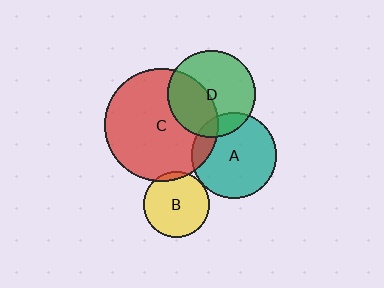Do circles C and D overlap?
Yes.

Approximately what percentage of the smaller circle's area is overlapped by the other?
Approximately 40%.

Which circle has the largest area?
Circle C (red).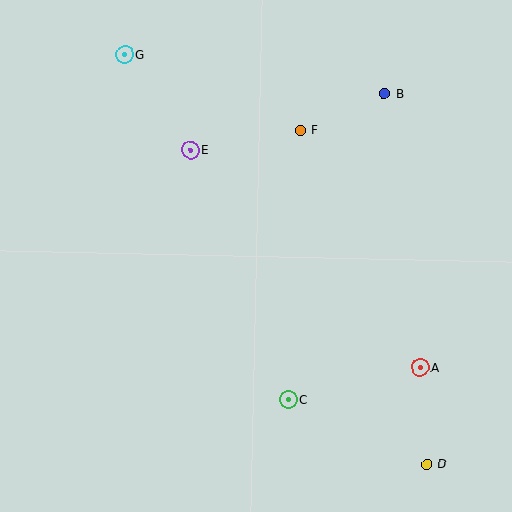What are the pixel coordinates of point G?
Point G is at (125, 55).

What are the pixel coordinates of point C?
Point C is at (288, 400).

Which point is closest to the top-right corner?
Point B is closest to the top-right corner.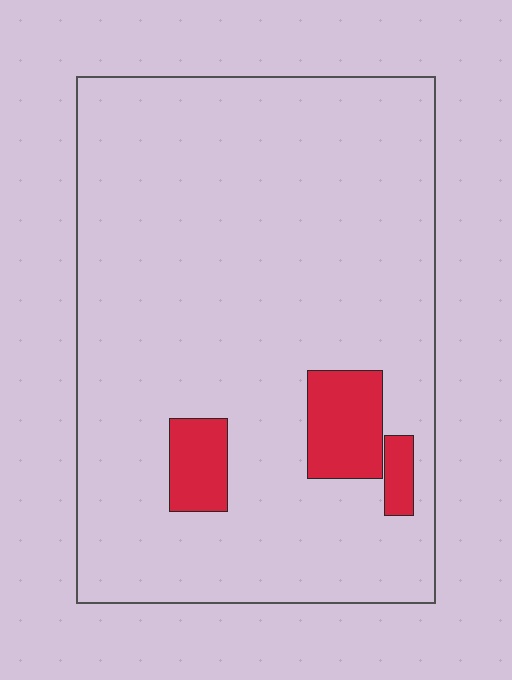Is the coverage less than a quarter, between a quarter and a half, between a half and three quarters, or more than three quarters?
Less than a quarter.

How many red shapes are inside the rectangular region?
3.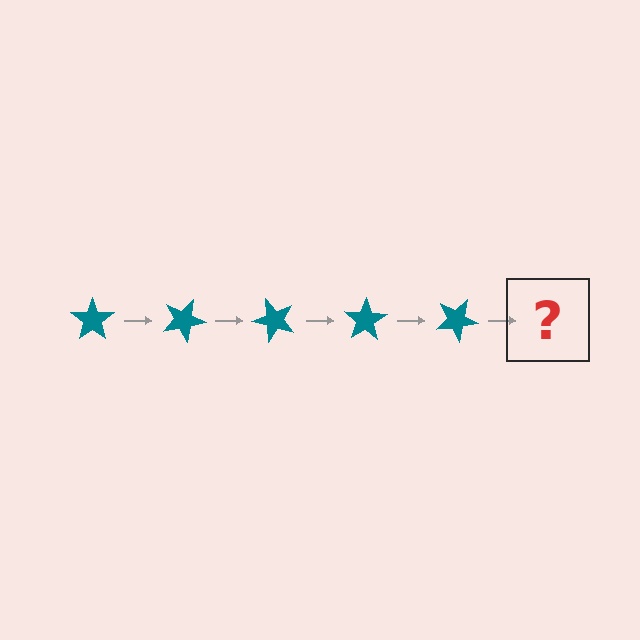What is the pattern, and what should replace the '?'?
The pattern is that the star rotates 25 degrees each step. The '?' should be a teal star rotated 125 degrees.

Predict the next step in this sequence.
The next step is a teal star rotated 125 degrees.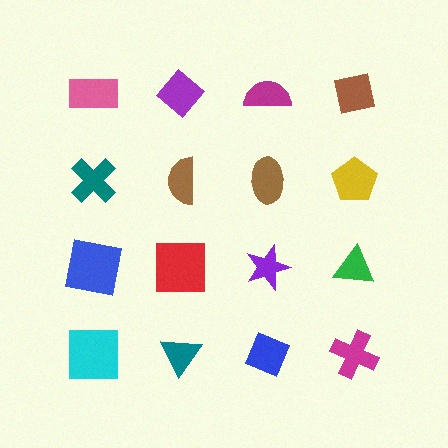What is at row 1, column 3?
A magenta semicircle.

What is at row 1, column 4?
A brown square.